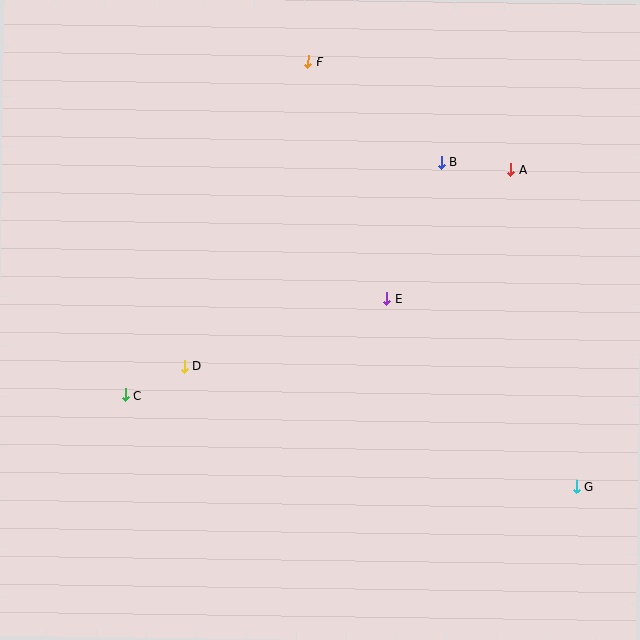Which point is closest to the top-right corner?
Point A is closest to the top-right corner.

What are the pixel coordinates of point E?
Point E is at (387, 299).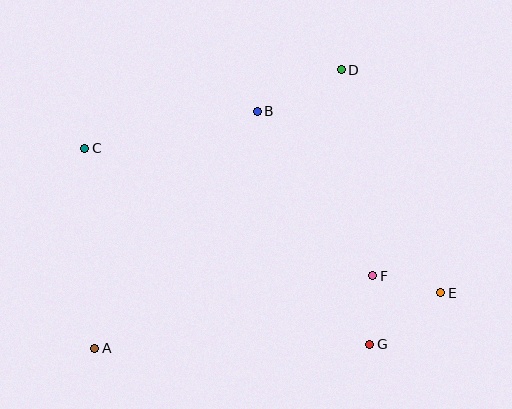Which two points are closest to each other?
Points F and G are closest to each other.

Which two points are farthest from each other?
Points C and E are farthest from each other.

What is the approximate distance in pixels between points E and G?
The distance between E and G is approximately 88 pixels.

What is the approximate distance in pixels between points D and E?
The distance between D and E is approximately 244 pixels.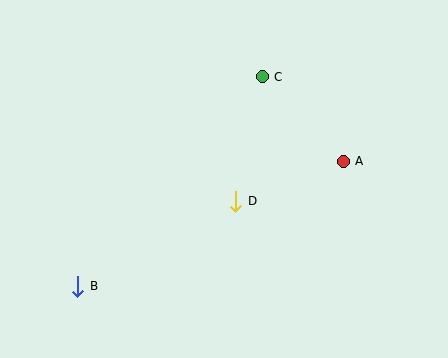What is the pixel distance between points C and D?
The distance between C and D is 127 pixels.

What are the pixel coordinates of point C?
Point C is at (262, 77).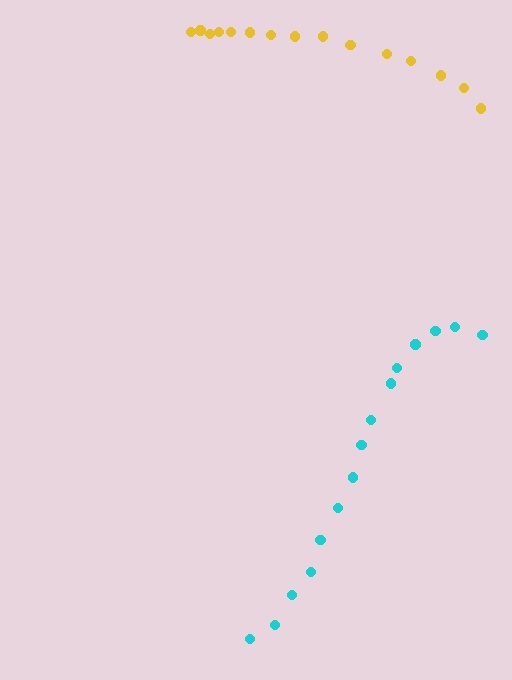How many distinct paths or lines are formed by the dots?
There are 2 distinct paths.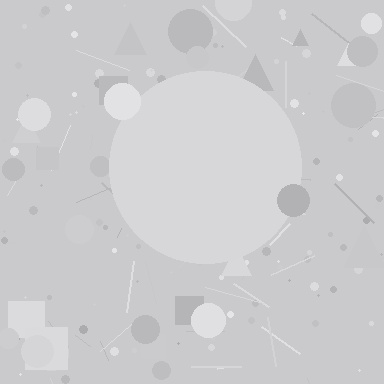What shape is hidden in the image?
A circle is hidden in the image.